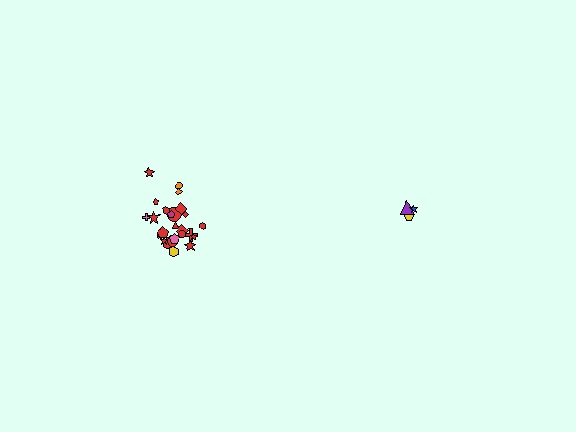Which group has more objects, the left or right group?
The left group.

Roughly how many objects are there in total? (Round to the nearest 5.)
Roughly 30 objects in total.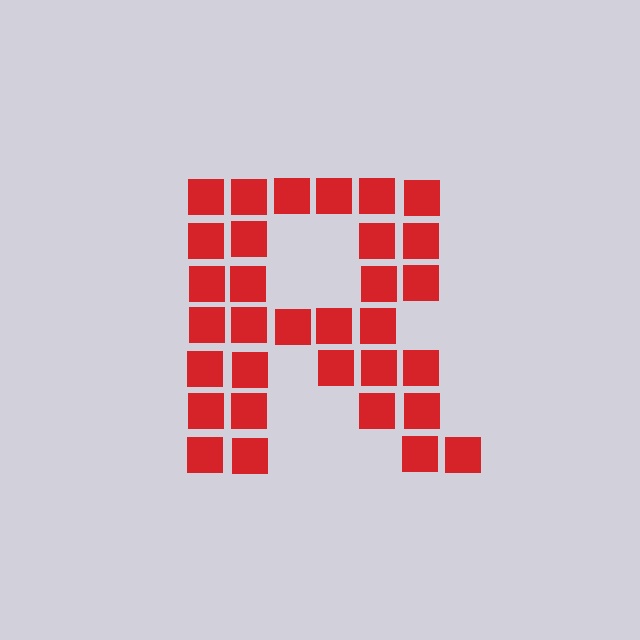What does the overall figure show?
The overall figure shows the letter R.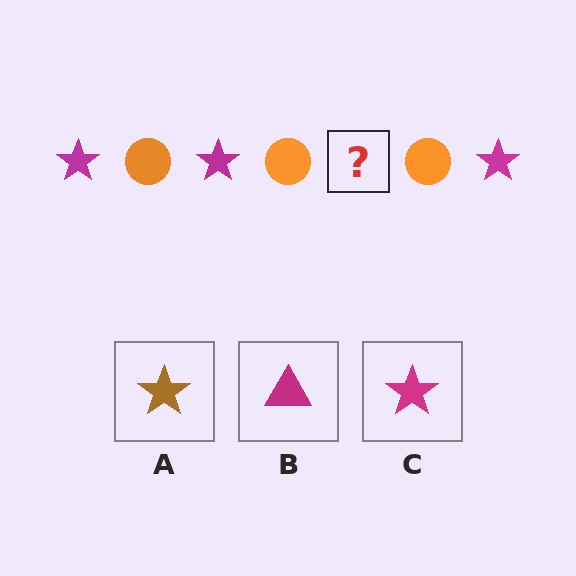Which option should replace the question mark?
Option C.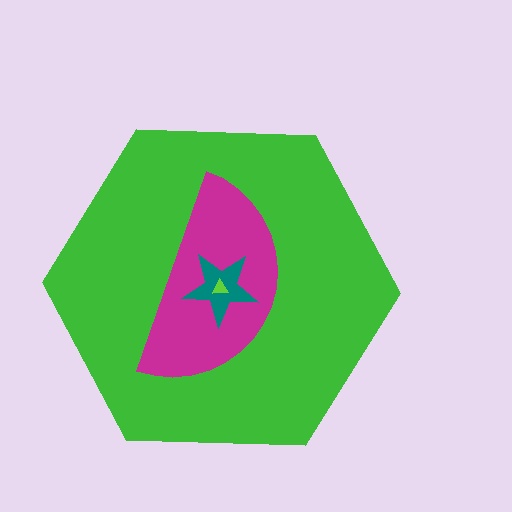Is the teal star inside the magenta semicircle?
Yes.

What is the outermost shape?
The green hexagon.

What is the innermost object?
The lime triangle.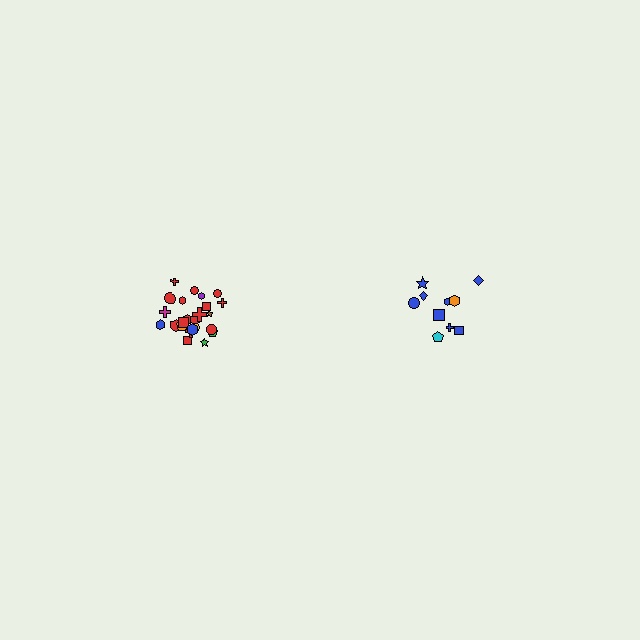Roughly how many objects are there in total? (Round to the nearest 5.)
Roughly 35 objects in total.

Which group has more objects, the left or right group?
The left group.